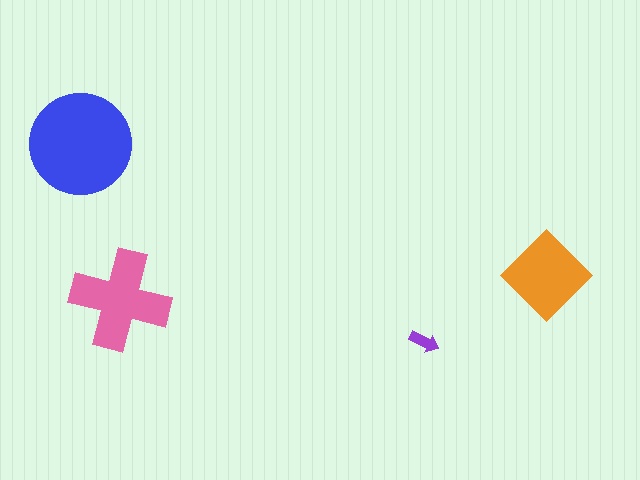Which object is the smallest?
The purple arrow.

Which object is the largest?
The blue circle.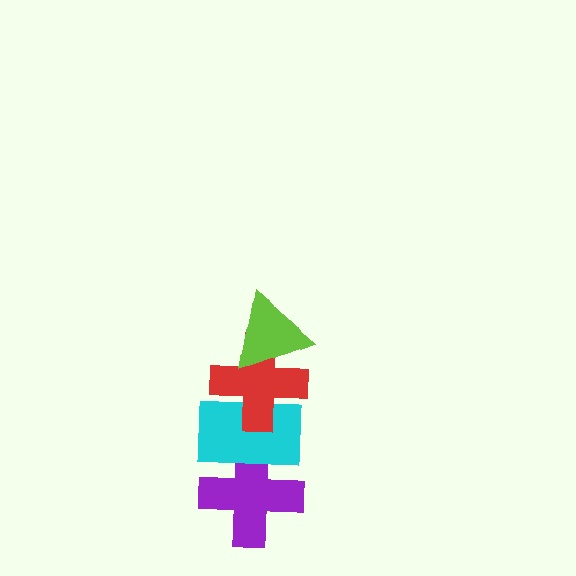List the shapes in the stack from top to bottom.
From top to bottom: the lime triangle, the red cross, the cyan rectangle, the purple cross.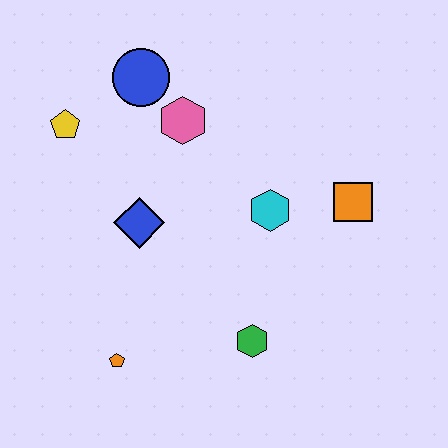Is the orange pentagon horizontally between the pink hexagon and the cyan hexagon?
No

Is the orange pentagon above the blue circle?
No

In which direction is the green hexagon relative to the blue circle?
The green hexagon is below the blue circle.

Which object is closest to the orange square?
The cyan hexagon is closest to the orange square.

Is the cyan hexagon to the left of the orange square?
Yes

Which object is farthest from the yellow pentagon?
The orange square is farthest from the yellow pentagon.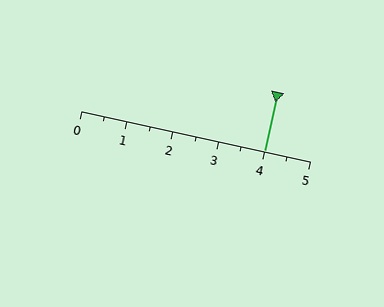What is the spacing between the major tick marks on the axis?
The major ticks are spaced 1 apart.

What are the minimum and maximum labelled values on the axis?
The axis runs from 0 to 5.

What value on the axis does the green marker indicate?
The marker indicates approximately 4.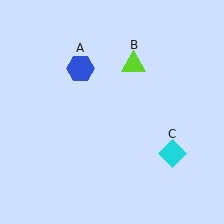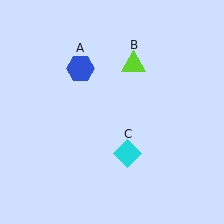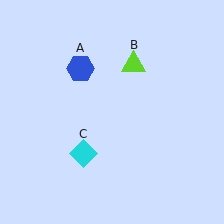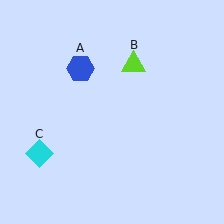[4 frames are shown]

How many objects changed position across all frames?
1 object changed position: cyan diamond (object C).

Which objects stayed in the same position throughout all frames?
Blue hexagon (object A) and lime triangle (object B) remained stationary.